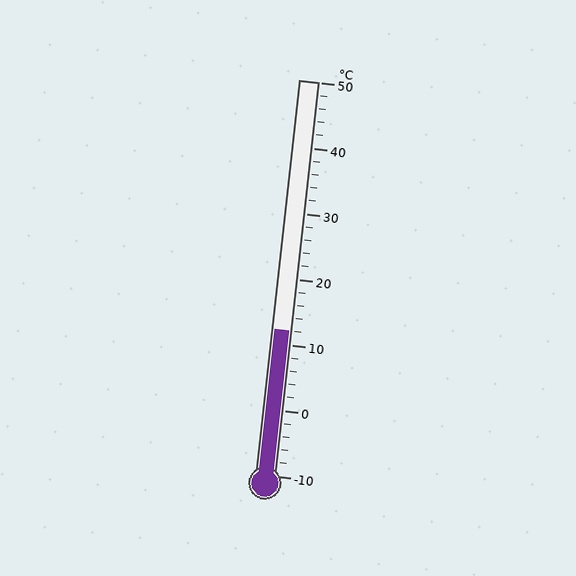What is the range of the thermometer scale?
The thermometer scale ranges from -10°C to 50°C.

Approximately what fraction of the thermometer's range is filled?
The thermometer is filled to approximately 35% of its range.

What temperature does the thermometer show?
The thermometer shows approximately 12°C.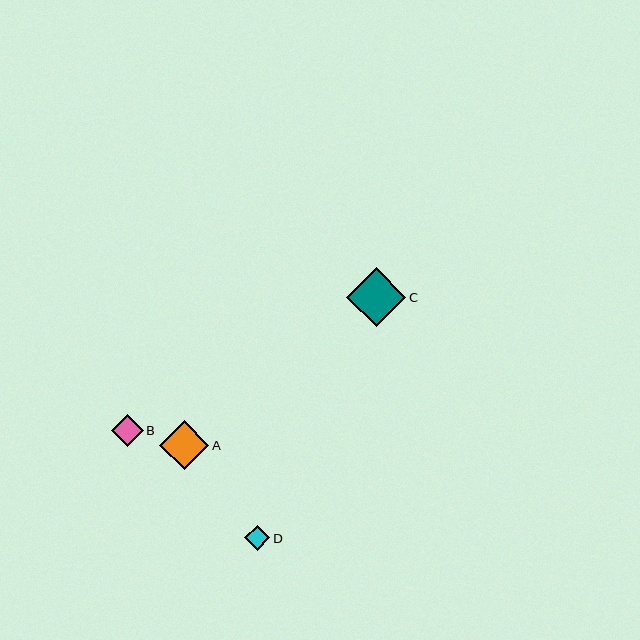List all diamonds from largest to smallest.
From largest to smallest: C, A, B, D.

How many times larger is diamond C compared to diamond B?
Diamond C is approximately 1.8 times the size of diamond B.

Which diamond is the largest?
Diamond C is the largest with a size of approximately 59 pixels.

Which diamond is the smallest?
Diamond D is the smallest with a size of approximately 25 pixels.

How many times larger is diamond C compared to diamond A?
Diamond C is approximately 1.2 times the size of diamond A.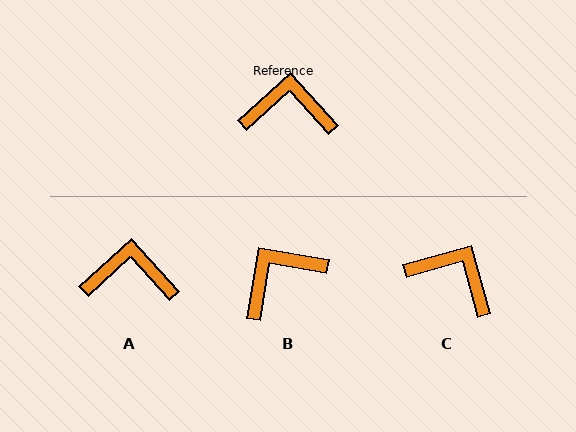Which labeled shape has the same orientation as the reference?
A.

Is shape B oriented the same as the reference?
No, it is off by about 38 degrees.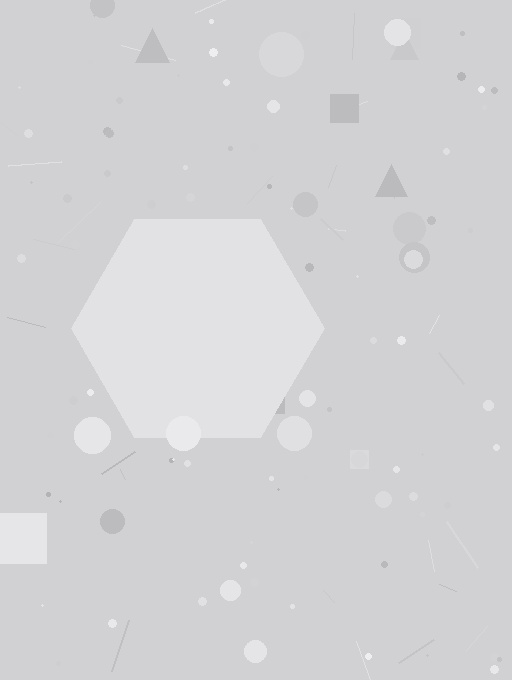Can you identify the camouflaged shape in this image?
The camouflaged shape is a hexagon.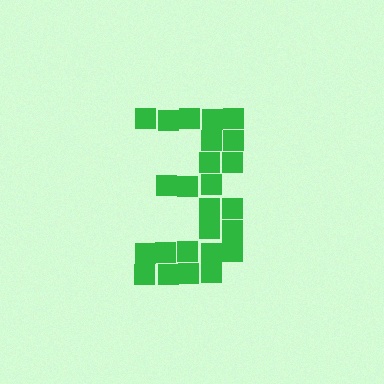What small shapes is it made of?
It is made of small squares.